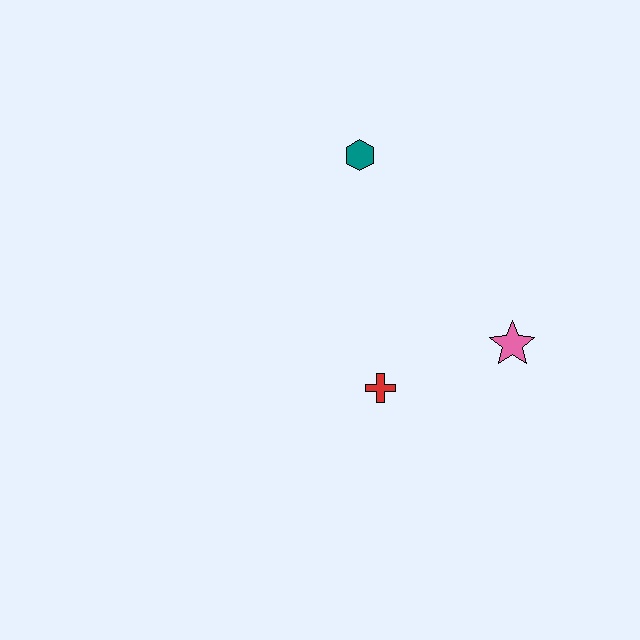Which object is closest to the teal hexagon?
The red cross is closest to the teal hexagon.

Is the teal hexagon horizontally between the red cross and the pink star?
No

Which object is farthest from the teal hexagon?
The pink star is farthest from the teal hexagon.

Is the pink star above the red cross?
Yes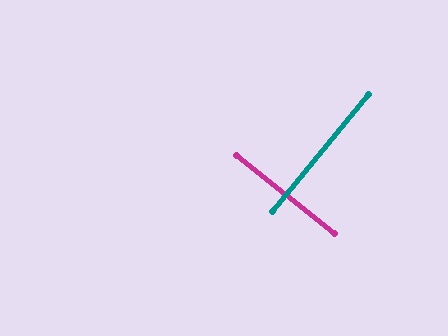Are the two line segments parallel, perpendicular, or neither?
Perpendicular — they meet at approximately 89°.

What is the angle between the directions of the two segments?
Approximately 89 degrees.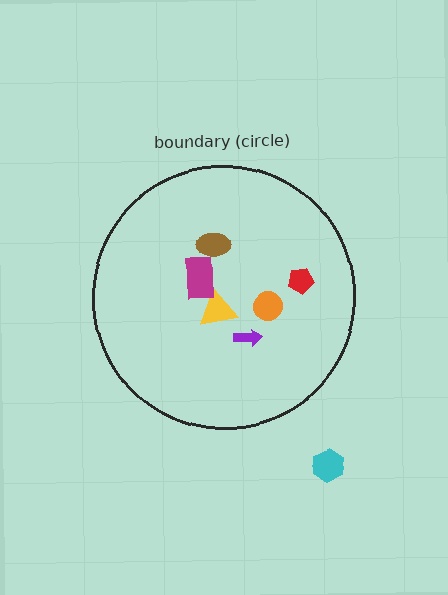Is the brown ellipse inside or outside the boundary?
Inside.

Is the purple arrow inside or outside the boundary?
Inside.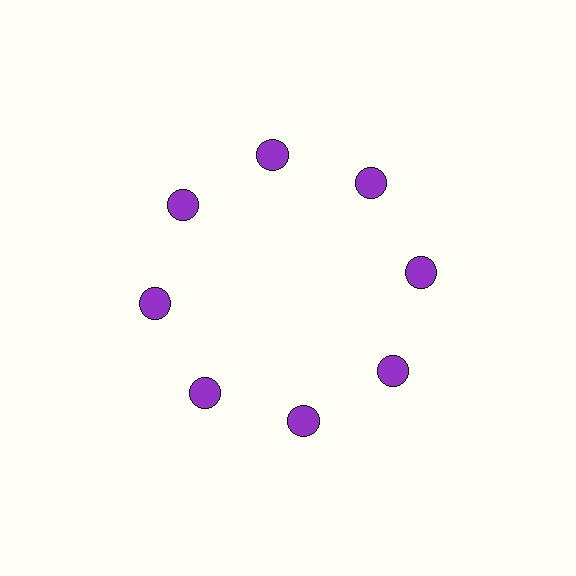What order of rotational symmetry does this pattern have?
This pattern has 8-fold rotational symmetry.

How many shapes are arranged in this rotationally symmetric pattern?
There are 8 shapes, arranged in 8 groups of 1.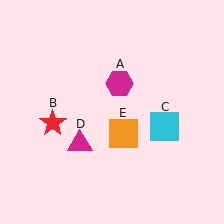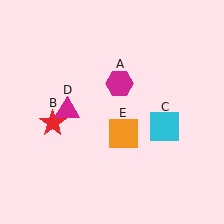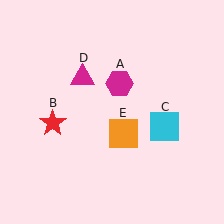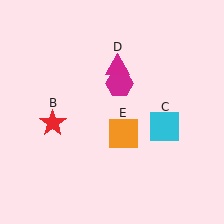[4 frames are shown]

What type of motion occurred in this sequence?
The magenta triangle (object D) rotated clockwise around the center of the scene.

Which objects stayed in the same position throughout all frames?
Magenta hexagon (object A) and red star (object B) and cyan square (object C) and orange square (object E) remained stationary.